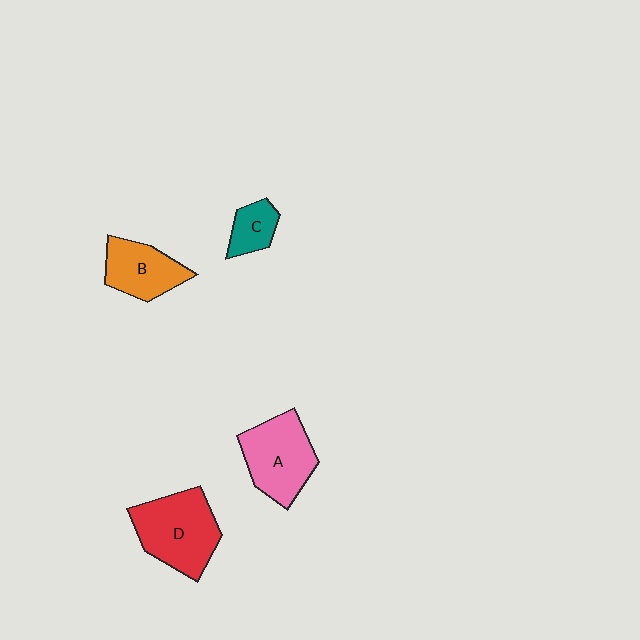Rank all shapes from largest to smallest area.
From largest to smallest: D (red), A (pink), B (orange), C (teal).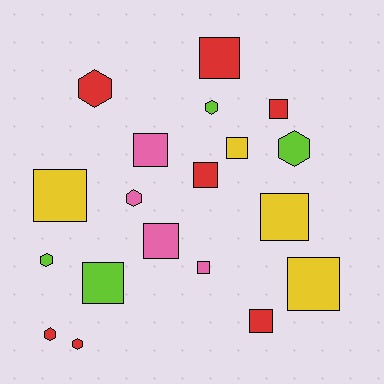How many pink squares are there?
There are 3 pink squares.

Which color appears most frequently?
Red, with 7 objects.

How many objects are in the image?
There are 19 objects.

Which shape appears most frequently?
Square, with 12 objects.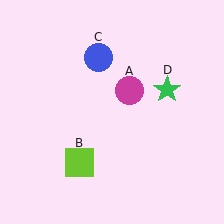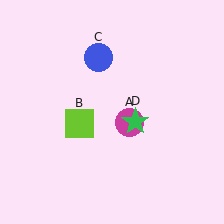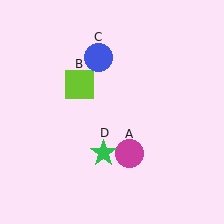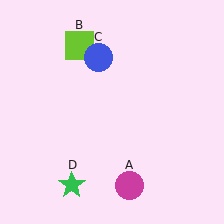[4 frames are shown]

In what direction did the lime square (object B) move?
The lime square (object B) moved up.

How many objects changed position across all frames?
3 objects changed position: magenta circle (object A), lime square (object B), green star (object D).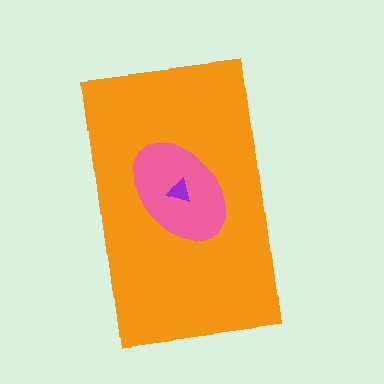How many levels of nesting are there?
3.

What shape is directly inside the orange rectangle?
The pink ellipse.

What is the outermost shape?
The orange rectangle.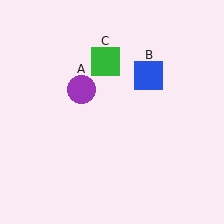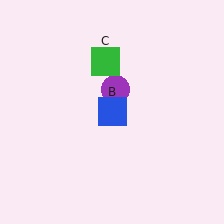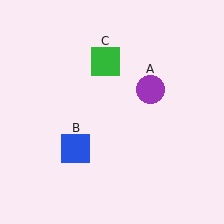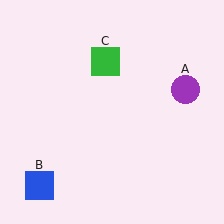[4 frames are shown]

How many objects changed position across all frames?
2 objects changed position: purple circle (object A), blue square (object B).